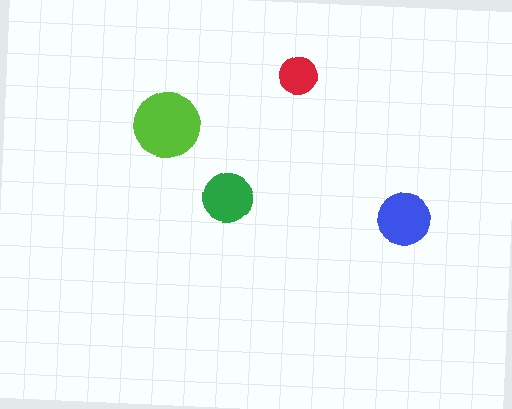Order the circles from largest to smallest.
the lime one, the blue one, the green one, the red one.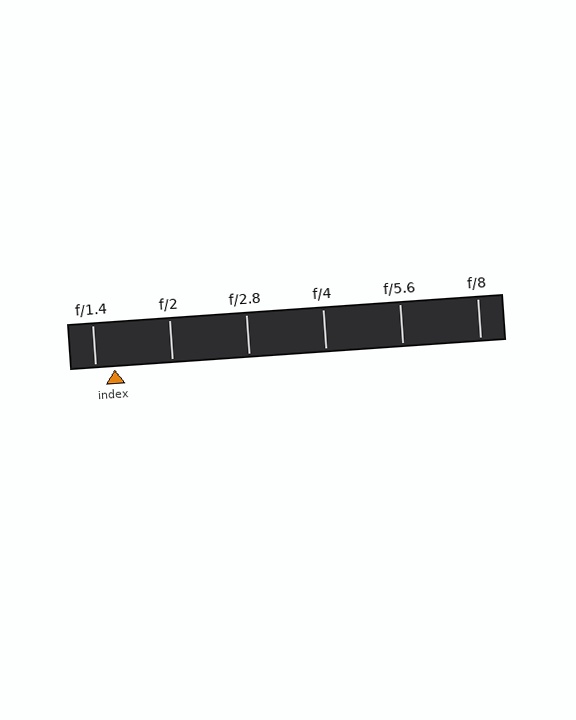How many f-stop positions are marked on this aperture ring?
There are 6 f-stop positions marked.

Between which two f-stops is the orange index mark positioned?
The index mark is between f/1.4 and f/2.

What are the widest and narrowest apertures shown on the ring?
The widest aperture shown is f/1.4 and the narrowest is f/8.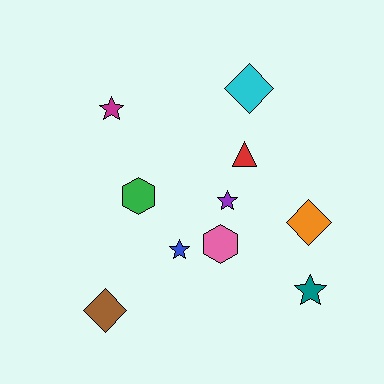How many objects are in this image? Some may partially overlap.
There are 10 objects.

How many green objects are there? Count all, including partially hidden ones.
There is 1 green object.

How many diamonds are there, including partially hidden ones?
There are 3 diamonds.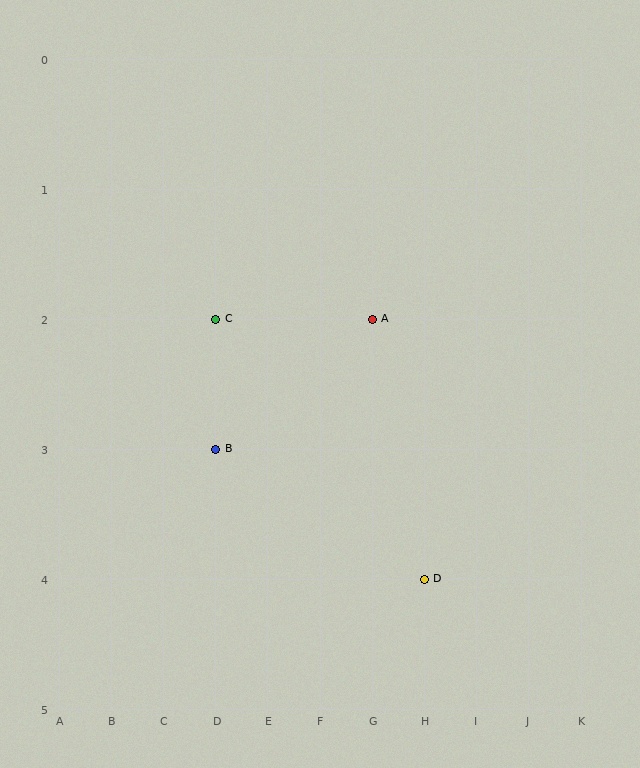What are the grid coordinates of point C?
Point C is at grid coordinates (D, 2).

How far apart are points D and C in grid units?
Points D and C are 4 columns and 2 rows apart (about 4.5 grid units diagonally).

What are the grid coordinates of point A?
Point A is at grid coordinates (G, 2).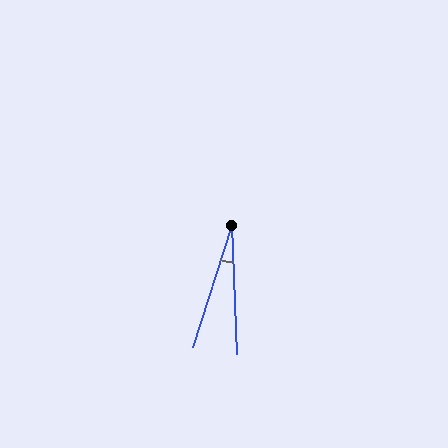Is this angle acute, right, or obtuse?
It is acute.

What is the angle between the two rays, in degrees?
Approximately 20 degrees.